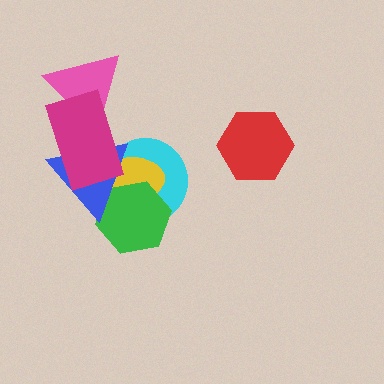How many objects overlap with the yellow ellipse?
4 objects overlap with the yellow ellipse.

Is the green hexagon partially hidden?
Yes, it is partially covered by another shape.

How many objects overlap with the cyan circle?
4 objects overlap with the cyan circle.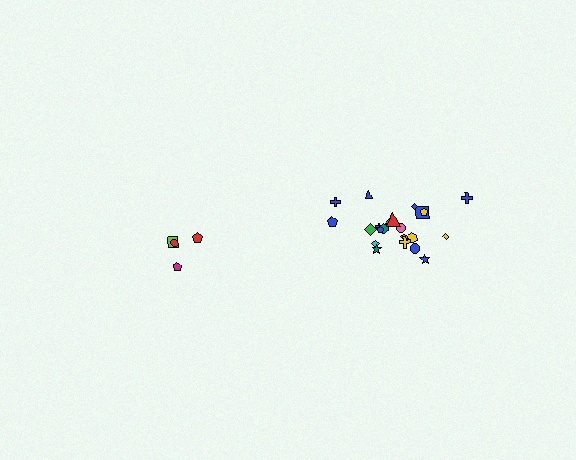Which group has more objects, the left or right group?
The right group.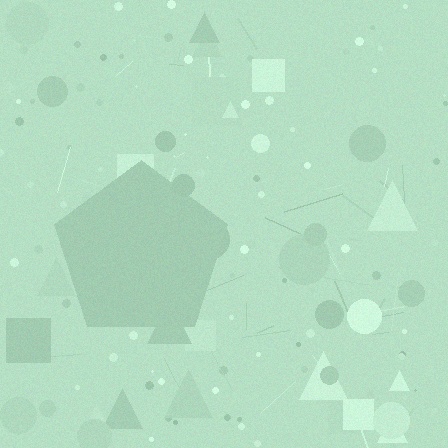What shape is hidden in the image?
A pentagon is hidden in the image.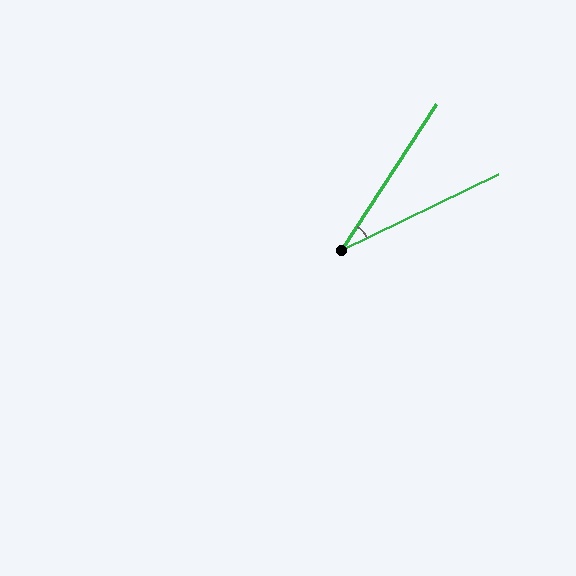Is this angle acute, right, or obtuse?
It is acute.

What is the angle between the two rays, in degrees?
Approximately 31 degrees.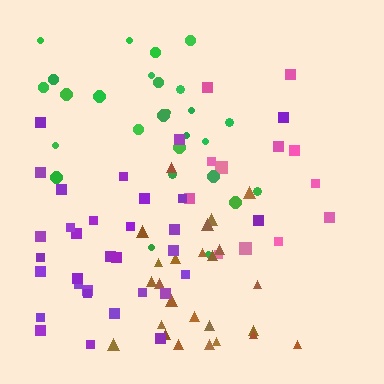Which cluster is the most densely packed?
Brown.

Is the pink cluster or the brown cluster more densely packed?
Brown.